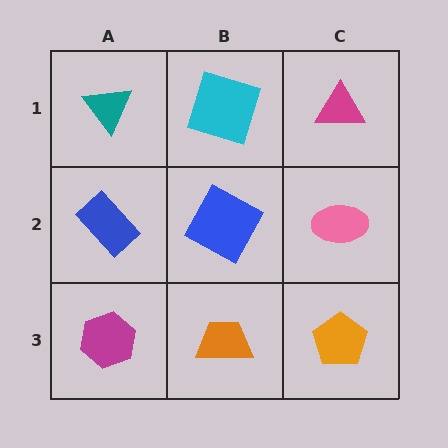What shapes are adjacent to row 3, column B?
A blue square (row 2, column B), a magenta hexagon (row 3, column A), an orange pentagon (row 3, column C).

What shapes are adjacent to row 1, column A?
A blue rectangle (row 2, column A), a cyan square (row 1, column B).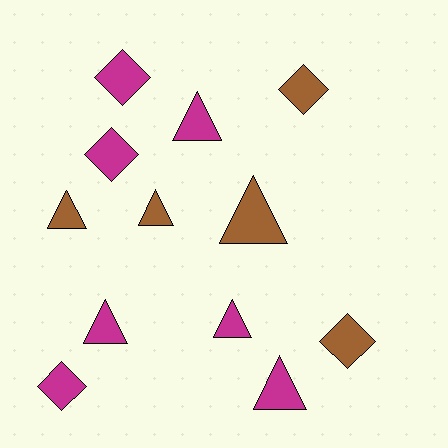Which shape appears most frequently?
Triangle, with 7 objects.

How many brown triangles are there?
There are 3 brown triangles.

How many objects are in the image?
There are 12 objects.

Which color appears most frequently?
Magenta, with 7 objects.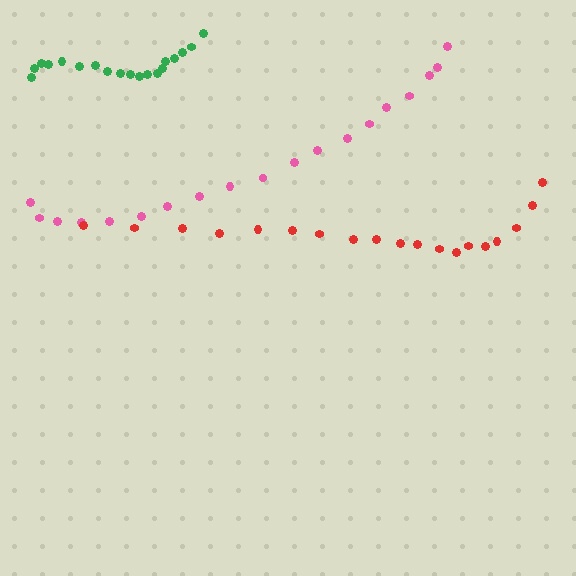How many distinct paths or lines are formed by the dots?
There are 3 distinct paths.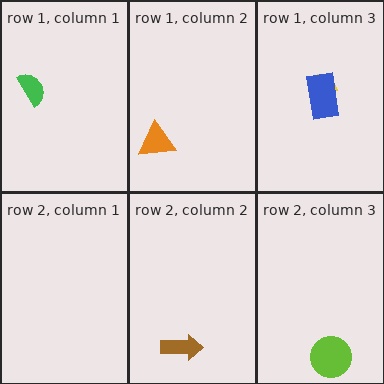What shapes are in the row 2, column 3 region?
The lime circle.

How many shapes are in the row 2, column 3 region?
1.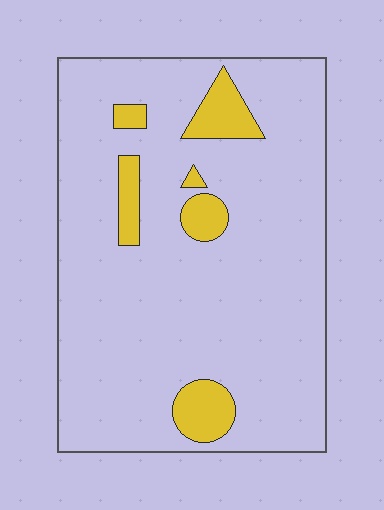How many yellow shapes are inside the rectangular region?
6.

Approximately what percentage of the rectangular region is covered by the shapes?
Approximately 10%.